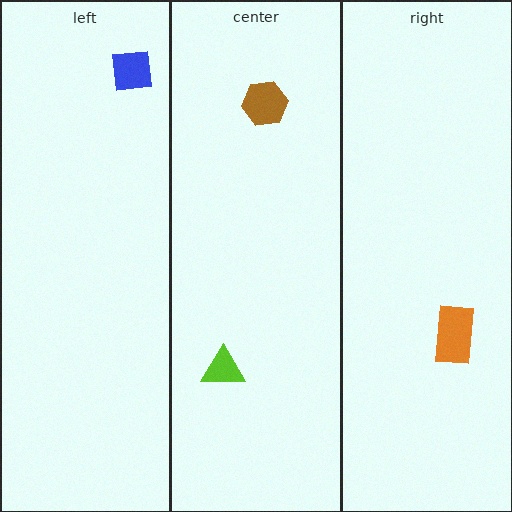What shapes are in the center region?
The brown hexagon, the lime triangle.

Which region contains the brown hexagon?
The center region.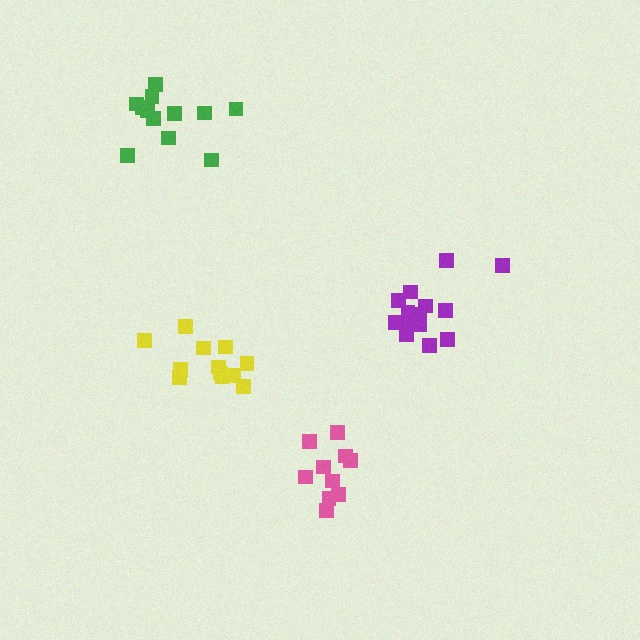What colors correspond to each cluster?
The clusters are colored: pink, yellow, purple, green.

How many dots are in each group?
Group 1: 10 dots, Group 2: 12 dots, Group 3: 14 dots, Group 4: 12 dots (48 total).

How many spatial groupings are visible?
There are 4 spatial groupings.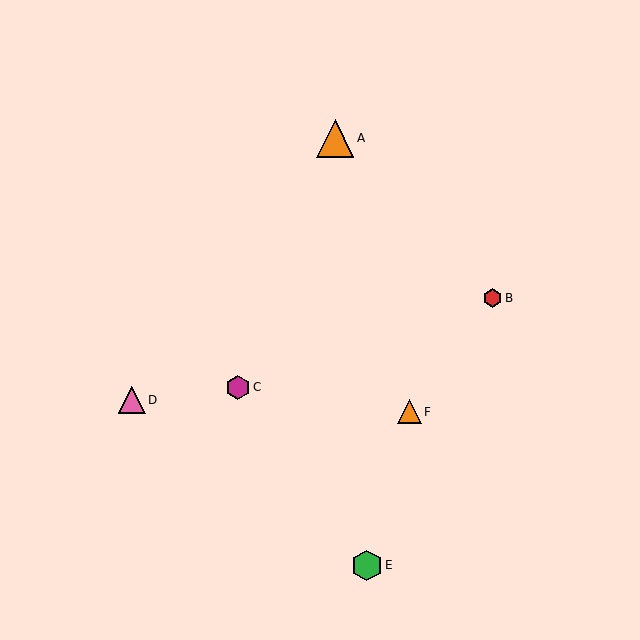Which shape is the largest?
The orange triangle (labeled A) is the largest.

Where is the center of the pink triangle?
The center of the pink triangle is at (132, 400).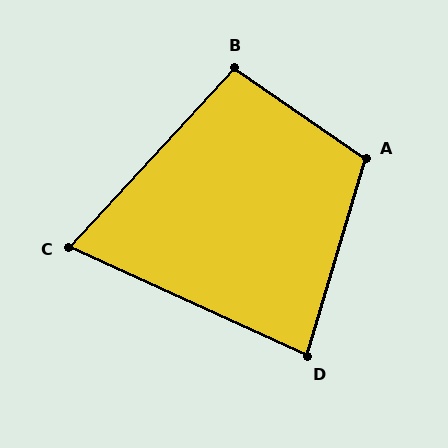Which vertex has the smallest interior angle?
C, at approximately 72 degrees.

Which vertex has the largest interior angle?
A, at approximately 108 degrees.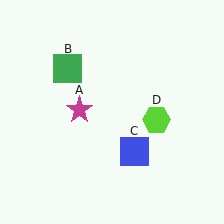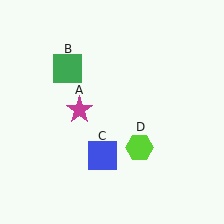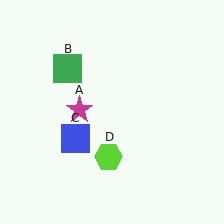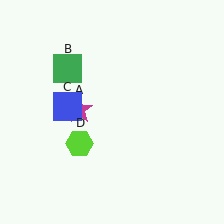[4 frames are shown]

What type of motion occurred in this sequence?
The blue square (object C), lime hexagon (object D) rotated clockwise around the center of the scene.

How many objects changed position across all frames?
2 objects changed position: blue square (object C), lime hexagon (object D).